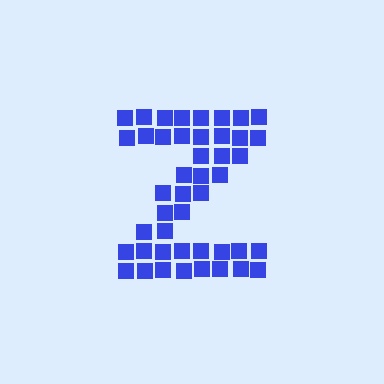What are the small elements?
The small elements are squares.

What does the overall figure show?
The overall figure shows the letter Z.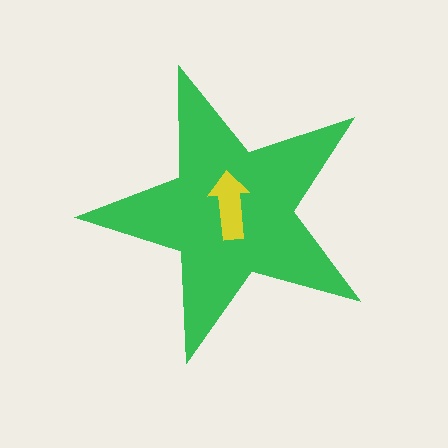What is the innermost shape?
The yellow arrow.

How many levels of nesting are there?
2.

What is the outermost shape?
The green star.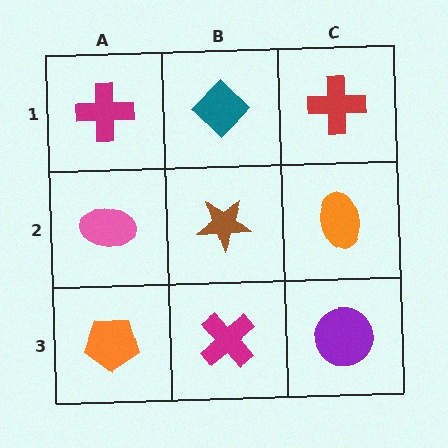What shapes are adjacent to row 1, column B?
A brown star (row 2, column B), a magenta cross (row 1, column A), a red cross (row 1, column C).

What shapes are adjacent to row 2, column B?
A teal diamond (row 1, column B), a magenta cross (row 3, column B), a pink ellipse (row 2, column A), an orange ellipse (row 2, column C).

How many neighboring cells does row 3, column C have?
2.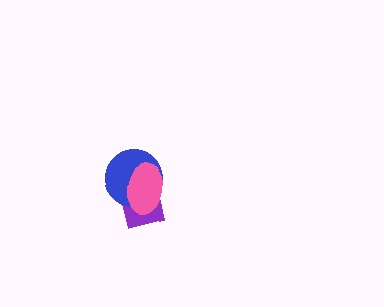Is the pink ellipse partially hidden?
No, no other shape covers it.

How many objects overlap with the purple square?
2 objects overlap with the purple square.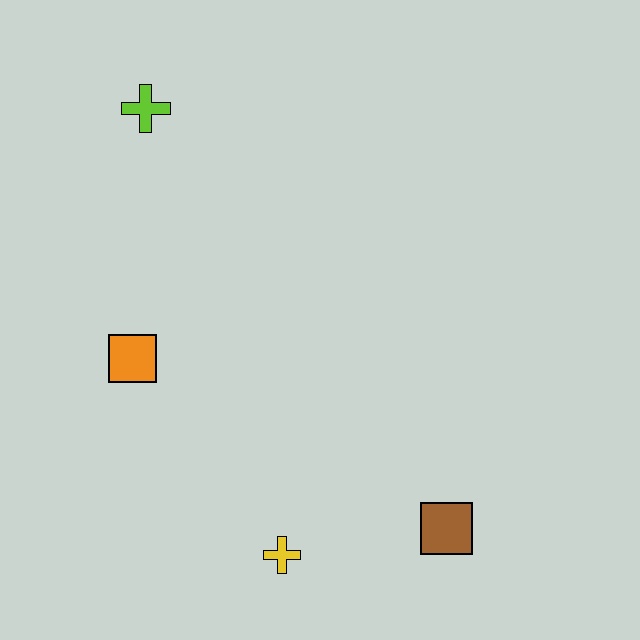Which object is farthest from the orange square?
The brown square is farthest from the orange square.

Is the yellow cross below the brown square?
Yes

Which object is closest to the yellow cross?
The brown square is closest to the yellow cross.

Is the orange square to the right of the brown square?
No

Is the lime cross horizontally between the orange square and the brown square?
Yes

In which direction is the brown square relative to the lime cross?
The brown square is below the lime cross.